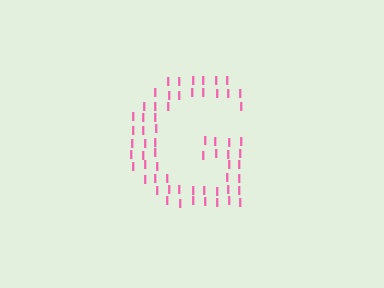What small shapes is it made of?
It is made of small letter I's.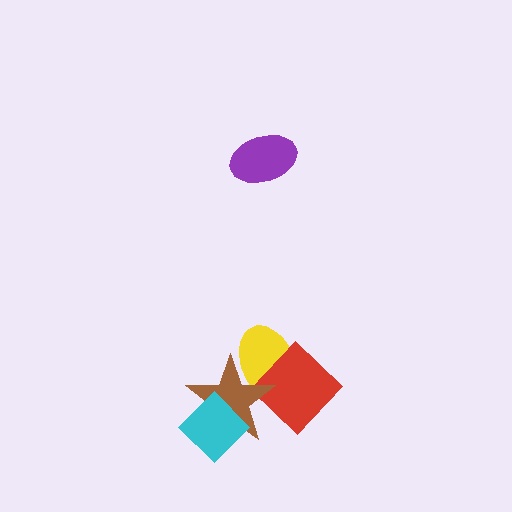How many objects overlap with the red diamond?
2 objects overlap with the red diamond.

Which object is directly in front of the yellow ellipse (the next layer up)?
The red diamond is directly in front of the yellow ellipse.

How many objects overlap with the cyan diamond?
1 object overlaps with the cyan diamond.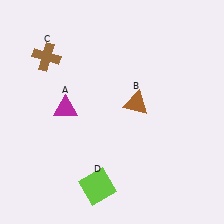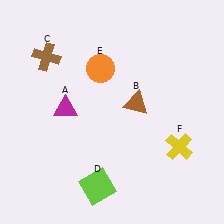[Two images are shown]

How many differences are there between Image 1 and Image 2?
There are 2 differences between the two images.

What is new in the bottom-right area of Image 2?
A yellow cross (F) was added in the bottom-right area of Image 2.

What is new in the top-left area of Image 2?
An orange circle (E) was added in the top-left area of Image 2.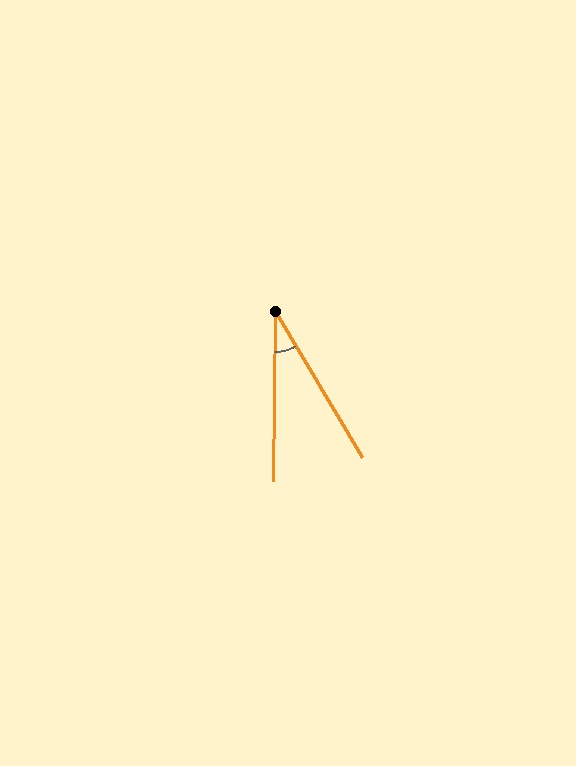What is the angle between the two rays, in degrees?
Approximately 32 degrees.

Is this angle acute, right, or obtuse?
It is acute.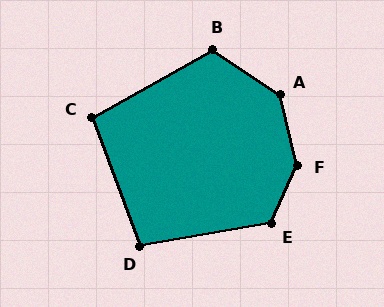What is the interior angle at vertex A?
Approximately 137 degrees (obtuse).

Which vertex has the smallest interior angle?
C, at approximately 99 degrees.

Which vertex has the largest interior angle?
F, at approximately 143 degrees.